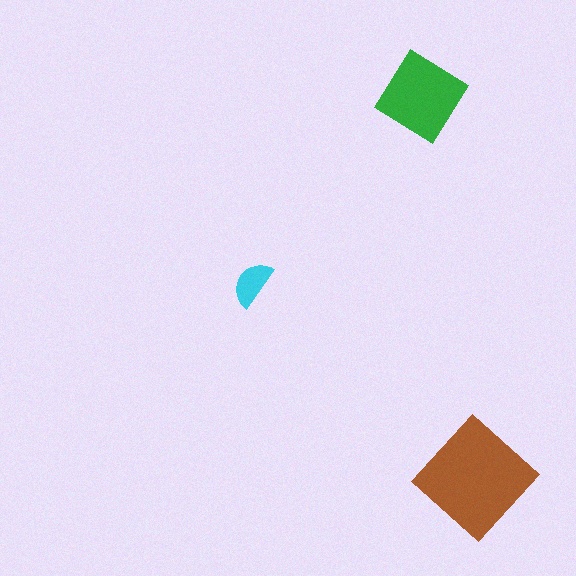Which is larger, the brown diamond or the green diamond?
The brown diamond.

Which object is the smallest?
The cyan semicircle.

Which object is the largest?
The brown diamond.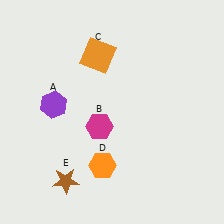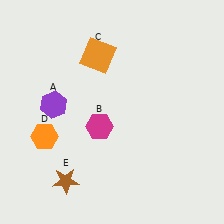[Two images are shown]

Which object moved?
The orange hexagon (D) moved left.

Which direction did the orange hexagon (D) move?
The orange hexagon (D) moved left.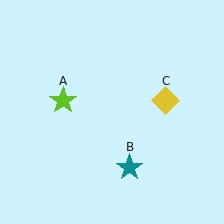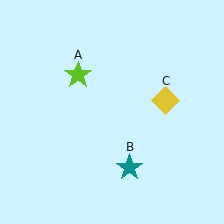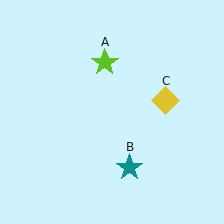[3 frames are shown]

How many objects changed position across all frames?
1 object changed position: lime star (object A).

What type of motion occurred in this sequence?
The lime star (object A) rotated clockwise around the center of the scene.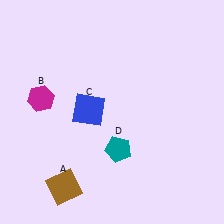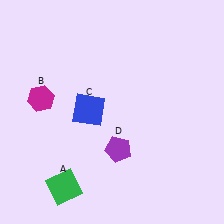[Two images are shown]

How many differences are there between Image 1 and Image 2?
There are 2 differences between the two images.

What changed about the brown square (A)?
In Image 1, A is brown. In Image 2, it changed to green.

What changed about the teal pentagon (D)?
In Image 1, D is teal. In Image 2, it changed to purple.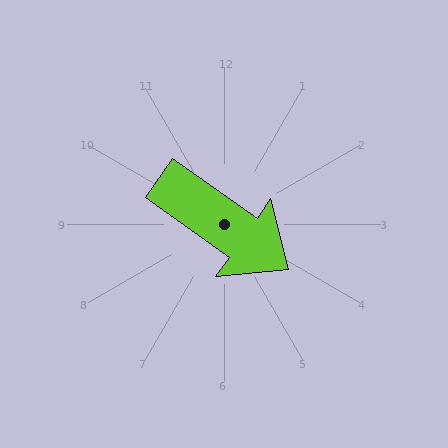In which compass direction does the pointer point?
Southeast.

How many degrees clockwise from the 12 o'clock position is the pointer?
Approximately 125 degrees.